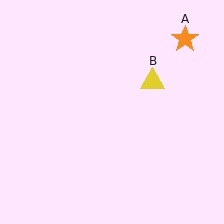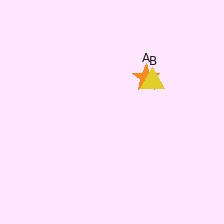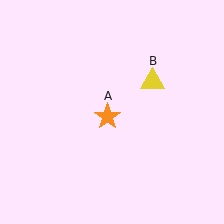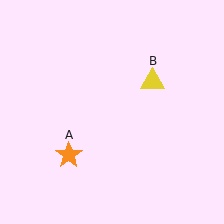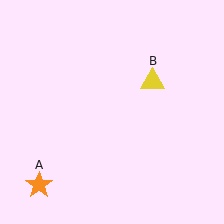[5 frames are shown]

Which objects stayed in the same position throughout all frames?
Yellow triangle (object B) remained stationary.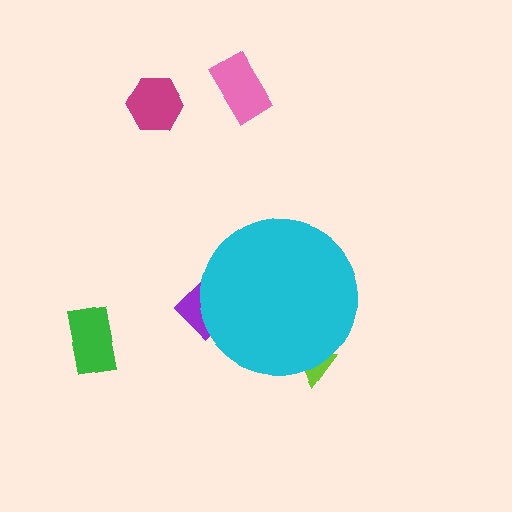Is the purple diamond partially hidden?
Yes, the purple diamond is partially hidden behind the cyan circle.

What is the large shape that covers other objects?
A cyan circle.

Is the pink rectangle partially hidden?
No, the pink rectangle is fully visible.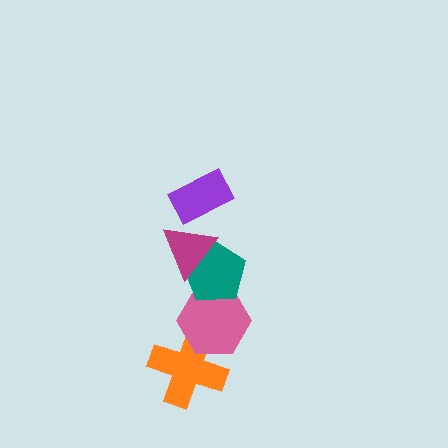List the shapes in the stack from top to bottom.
From top to bottom: the purple rectangle, the magenta triangle, the teal pentagon, the pink hexagon, the orange cross.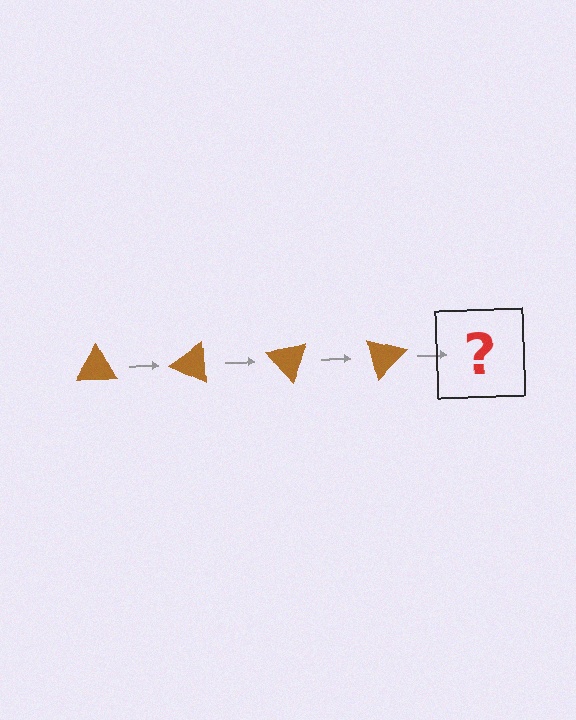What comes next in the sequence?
The next element should be a brown triangle rotated 100 degrees.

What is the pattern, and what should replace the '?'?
The pattern is that the triangle rotates 25 degrees each step. The '?' should be a brown triangle rotated 100 degrees.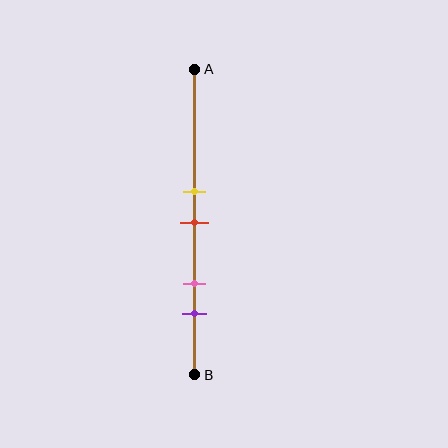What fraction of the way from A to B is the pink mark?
The pink mark is approximately 70% (0.7) of the way from A to B.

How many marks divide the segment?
There are 4 marks dividing the segment.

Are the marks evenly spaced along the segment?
No, the marks are not evenly spaced.